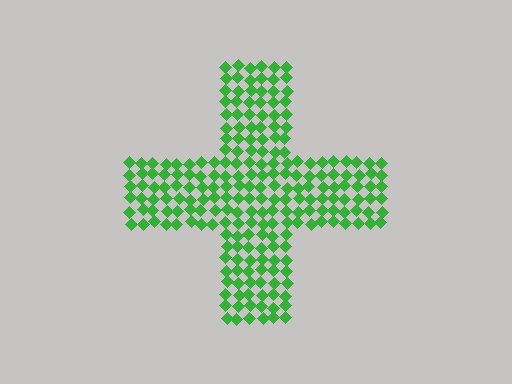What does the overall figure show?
The overall figure shows a cross.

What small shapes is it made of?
It is made of small diamonds.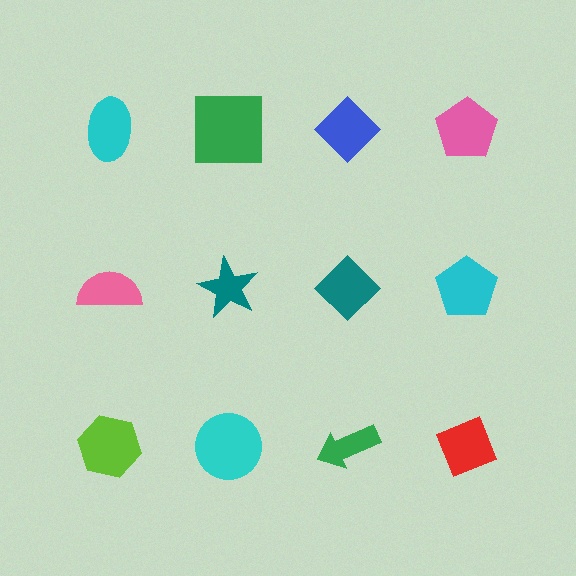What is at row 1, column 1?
A cyan ellipse.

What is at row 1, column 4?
A pink pentagon.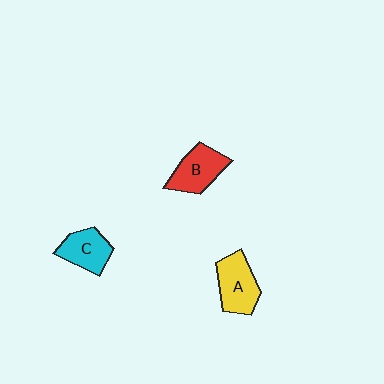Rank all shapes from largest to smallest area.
From largest to smallest: A (yellow), B (red), C (cyan).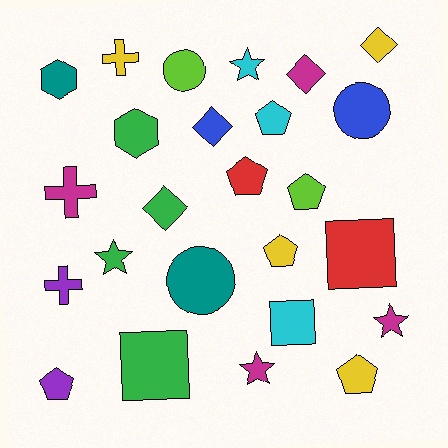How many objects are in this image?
There are 25 objects.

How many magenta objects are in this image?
There are 4 magenta objects.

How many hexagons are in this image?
There are 2 hexagons.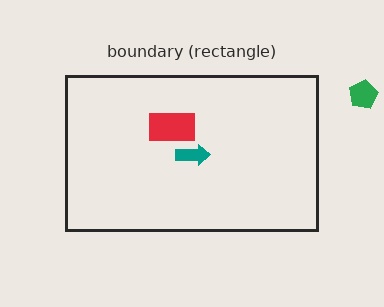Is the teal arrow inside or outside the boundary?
Inside.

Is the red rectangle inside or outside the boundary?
Inside.